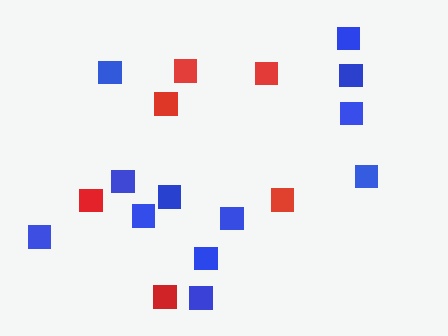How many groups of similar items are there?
There are 2 groups: one group of blue squares (12) and one group of red squares (6).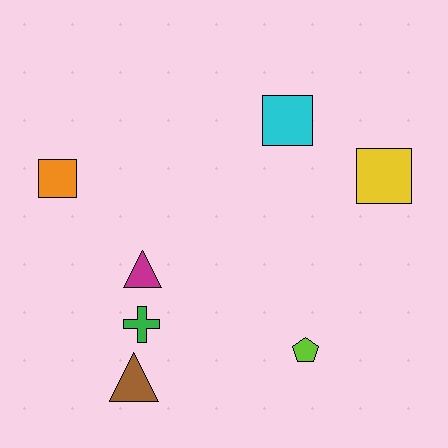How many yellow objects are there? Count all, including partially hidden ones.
There is 1 yellow object.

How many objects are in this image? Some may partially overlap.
There are 7 objects.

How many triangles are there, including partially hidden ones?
There are 2 triangles.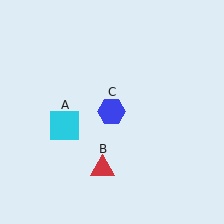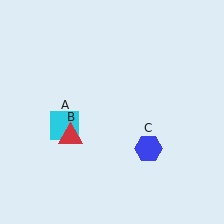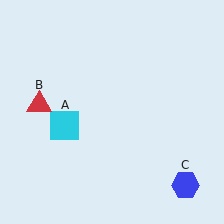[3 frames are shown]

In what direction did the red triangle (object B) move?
The red triangle (object B) moved up and to the left.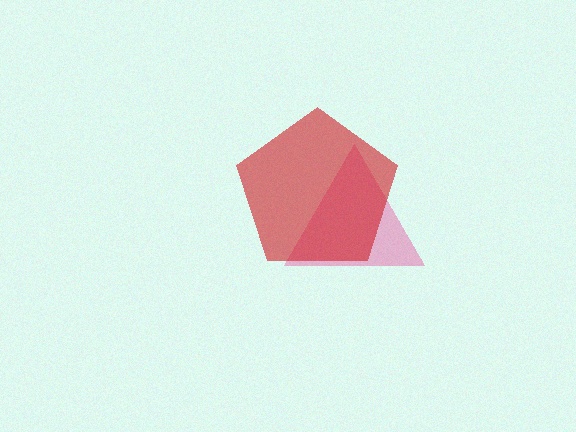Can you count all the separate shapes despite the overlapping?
Yes, there are 2 separate shapes.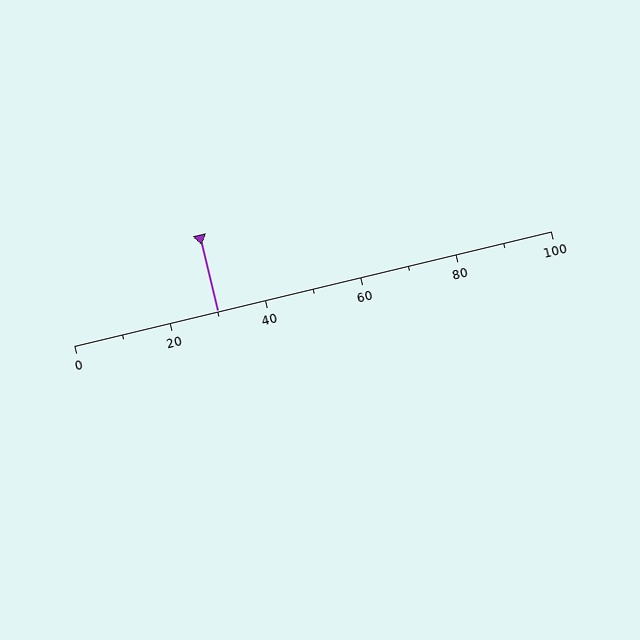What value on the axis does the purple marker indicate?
The marker indicates approximately 30.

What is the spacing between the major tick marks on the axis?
The major ticks are spaced 20 apart.